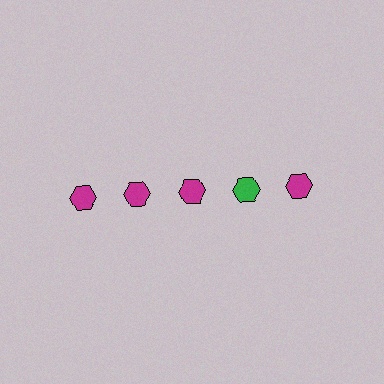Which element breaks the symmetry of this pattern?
The green hexagon in the top row, second from right column breaks the symmetry. All other shapes are magenta hexagons.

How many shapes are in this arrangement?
There are 5 shapes arranged in a grid pattern.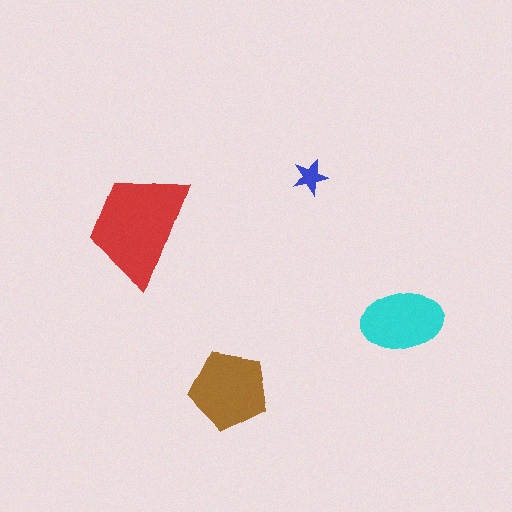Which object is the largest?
The red trapezoid.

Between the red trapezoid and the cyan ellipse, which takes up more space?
The red trapezoid.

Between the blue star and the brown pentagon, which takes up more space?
The brown pentagon.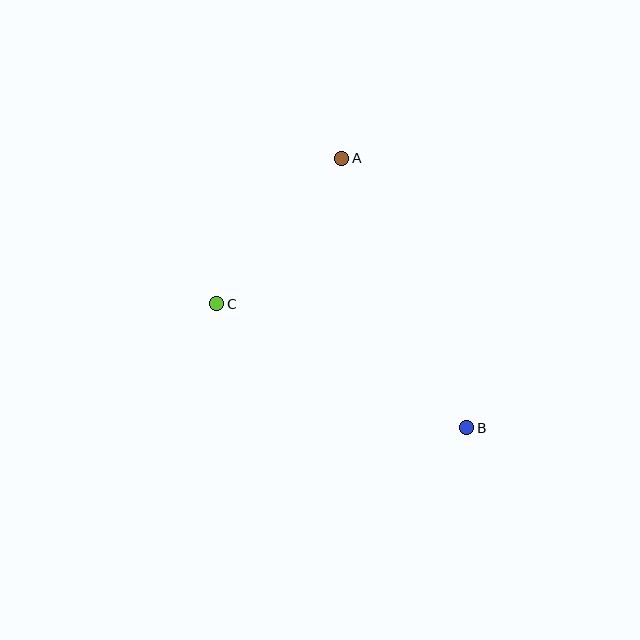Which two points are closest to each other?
Points A and C are closest to each other.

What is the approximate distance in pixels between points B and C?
The distance between B and C is approximately 279 pixels.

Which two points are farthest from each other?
Points A and B are farthest from each other.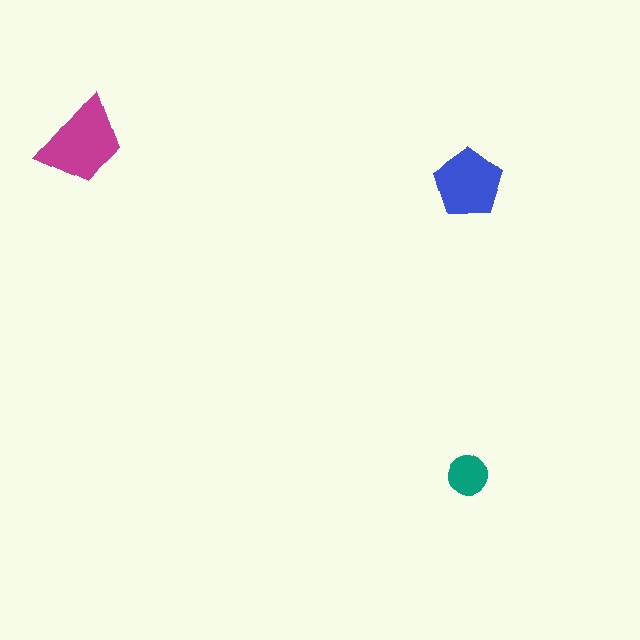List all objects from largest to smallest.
The magenta trapezoid, the blue pentagon, the teal circle.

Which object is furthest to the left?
The magenta trapezoid is leftmost.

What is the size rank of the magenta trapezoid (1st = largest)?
1st.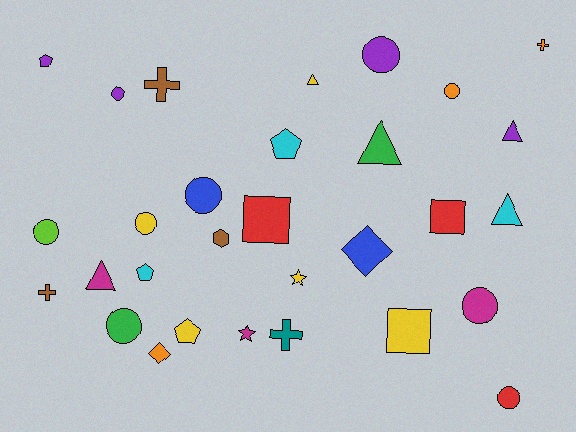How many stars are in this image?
There are 2 stars.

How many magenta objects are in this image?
There are 3 magenta objects.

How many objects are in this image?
There are 30 objects.